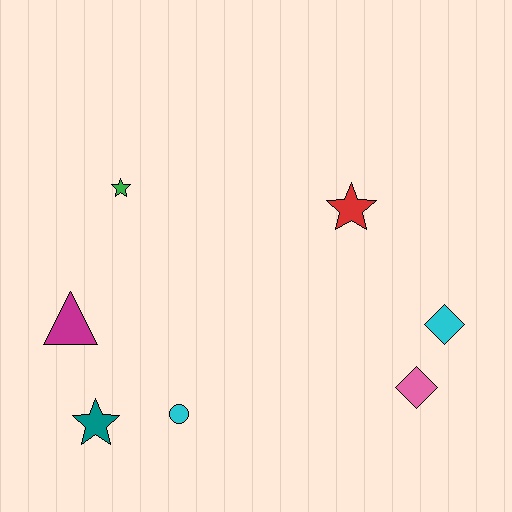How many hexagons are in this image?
There are no hexagons.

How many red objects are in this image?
There is 1 red object.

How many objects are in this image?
There are 7 objects.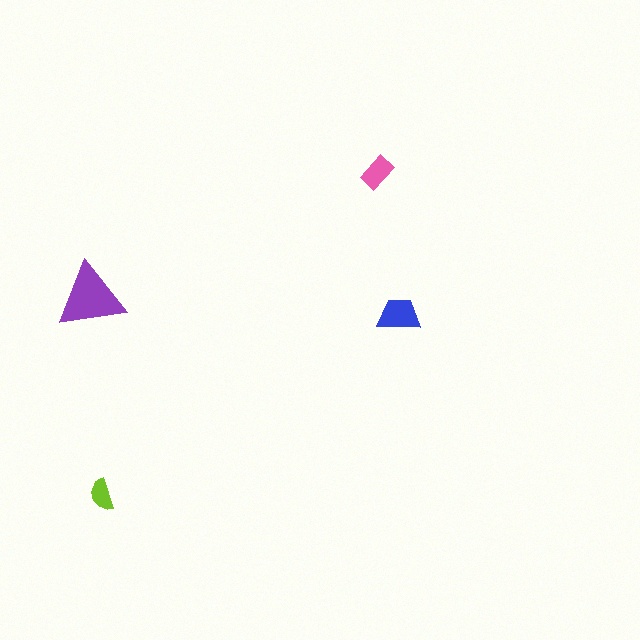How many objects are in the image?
There are 4 objects in the image.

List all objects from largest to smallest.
The purple triangle, the blue trapezoid, the pink rectangle, the lime semicircle.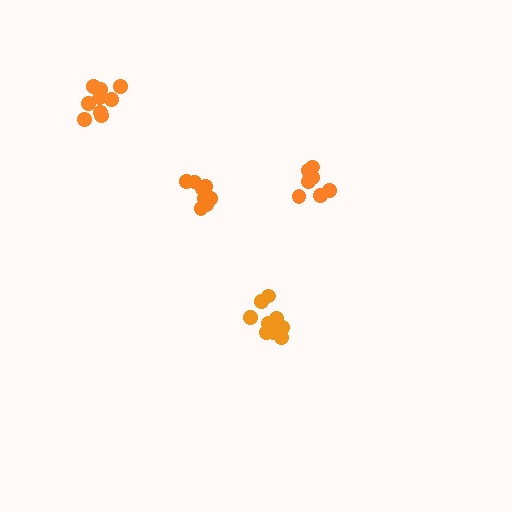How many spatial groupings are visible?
There are 4 spatial groupings.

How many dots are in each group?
Group 1: 7 dots, Group 2: 9 dots, Group 3: 10 dots, Group 4: 11 dots (37 total).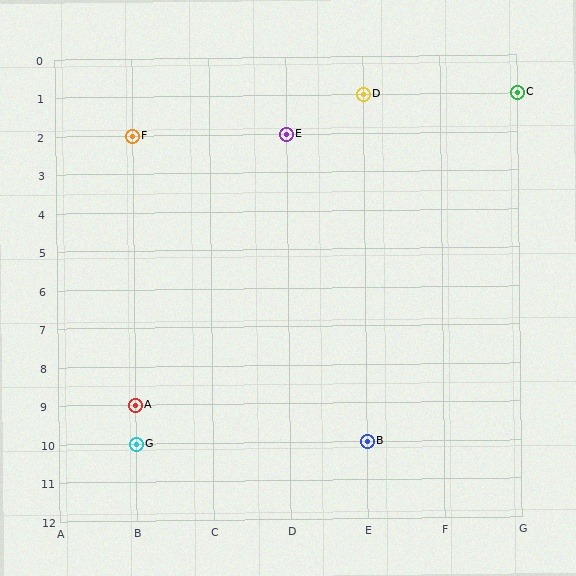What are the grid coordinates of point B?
Point B is at grid coordinates (E, 10).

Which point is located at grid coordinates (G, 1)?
Point C is at (G, 1).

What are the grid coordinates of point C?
Point C is at grid coordinates (G, 1).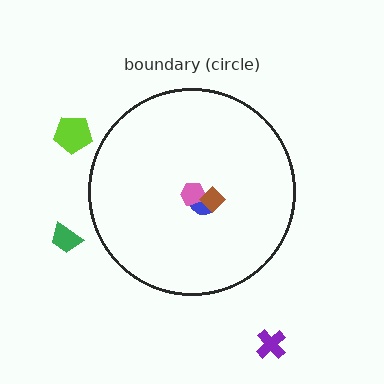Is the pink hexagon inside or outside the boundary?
Inside.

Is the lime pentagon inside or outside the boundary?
Outside.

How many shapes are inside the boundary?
3 inside, 3 outside.